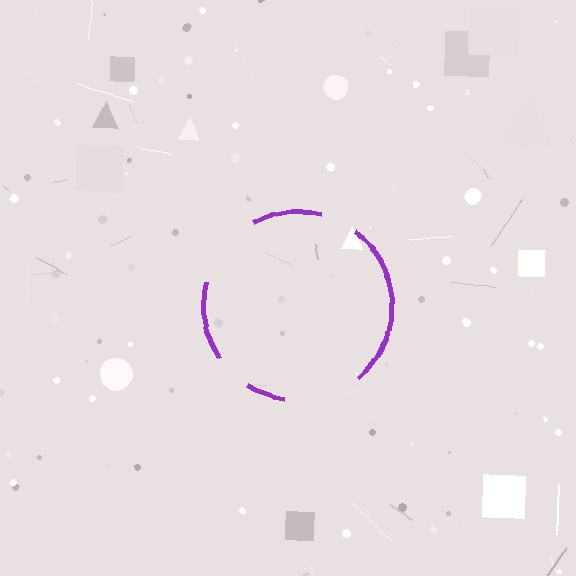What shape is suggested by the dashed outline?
The dashed outline suggests a circle.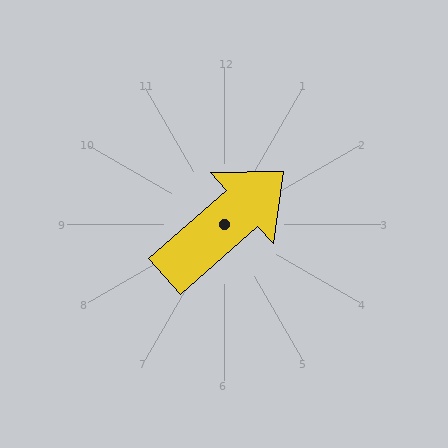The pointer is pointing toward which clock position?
Roughly 2 o'clock.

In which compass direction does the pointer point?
Northeast.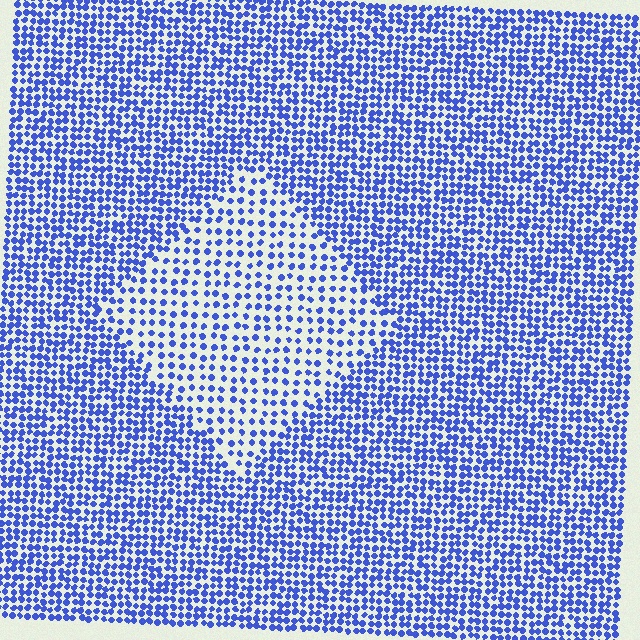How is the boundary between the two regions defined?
The boundary is defined by a change in element density (approximately 1.9x ratio). All elements are the same color, size, and shape.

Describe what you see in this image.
The image contains small blue elements arranged at two different densities. A diamond-shaped region is visible where the elements are less densely packed than the surrounding area.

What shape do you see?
I see a diamond.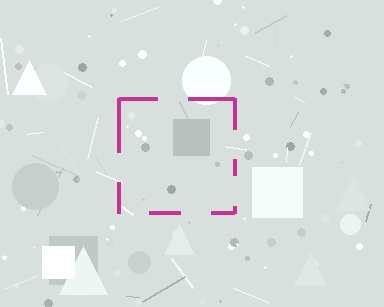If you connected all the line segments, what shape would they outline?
They would outline a square.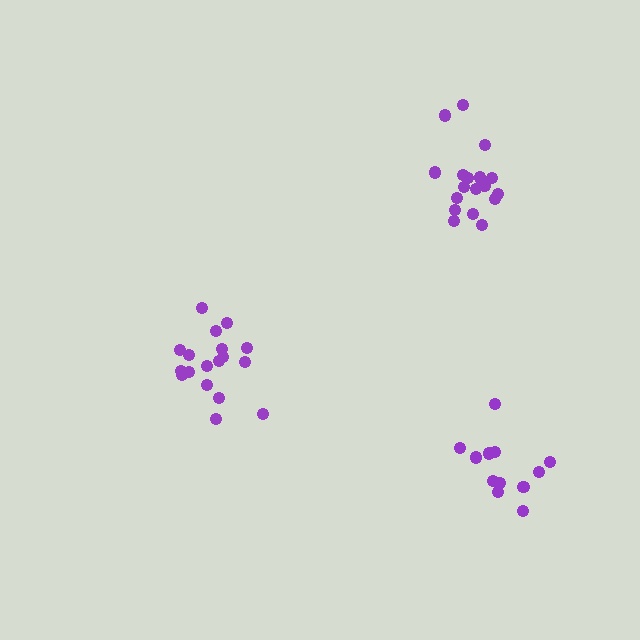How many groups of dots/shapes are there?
There are 3 groups.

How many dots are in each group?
Group 1: 18 dots, Group 2: 12 dots, Group 3: 18 dots (48 total).